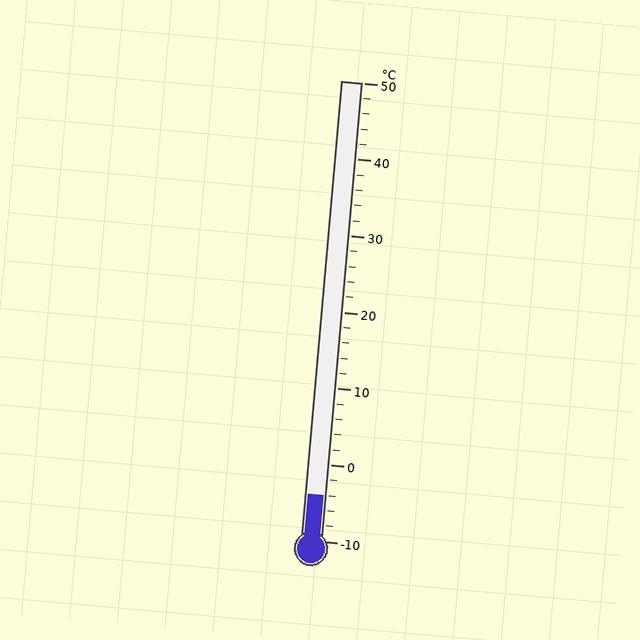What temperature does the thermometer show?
The thermometer shows approximately -4°C.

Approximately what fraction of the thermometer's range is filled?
The thermometer is filled to approximately 10% of its range.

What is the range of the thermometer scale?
The thermometer scale ranges from -10°C to 50°C.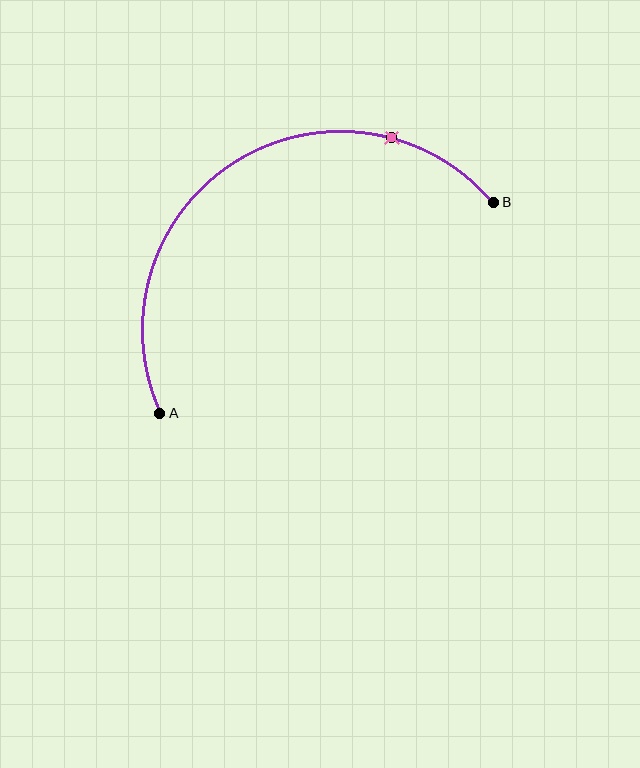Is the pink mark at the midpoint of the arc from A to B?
No. The pink mark lies on the arc but is closer to endpoint B. The arc midpoint would be at the point on the curve equidistant along the arc from both A and B.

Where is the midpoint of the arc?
The arc midpoint is the point on the curve farthest from the straight line joining A and B. It sits above that line.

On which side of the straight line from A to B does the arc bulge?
The arc bulges above the straight line connecting A and B.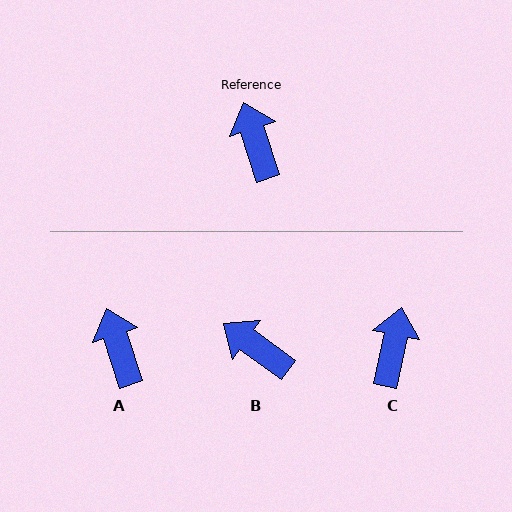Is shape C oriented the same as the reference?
No, it is off by about 30 degrees.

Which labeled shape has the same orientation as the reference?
A.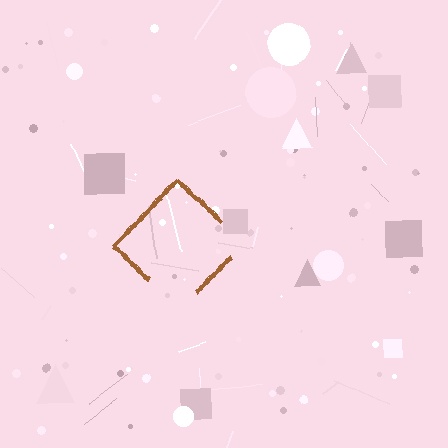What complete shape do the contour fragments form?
The contour fragments form a diamond.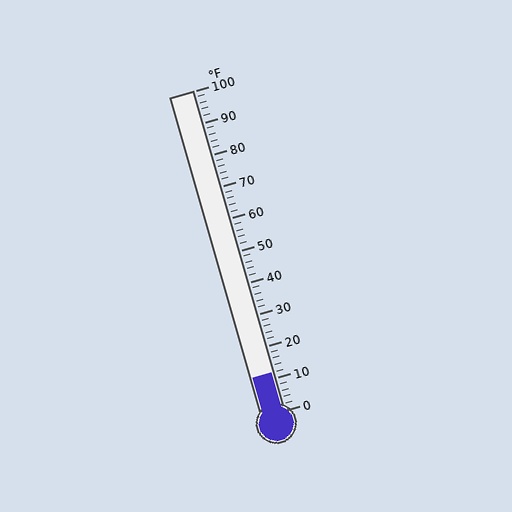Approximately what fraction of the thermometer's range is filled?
The thermometer is filled to approximately 10% of its range.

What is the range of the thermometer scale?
The thermometer scale ranges from 0°F to 100°F.